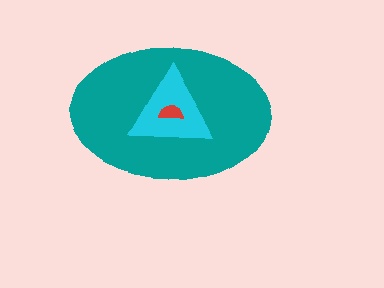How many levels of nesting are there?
3.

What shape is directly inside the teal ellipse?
The cyan triangle.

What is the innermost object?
The red semicircle.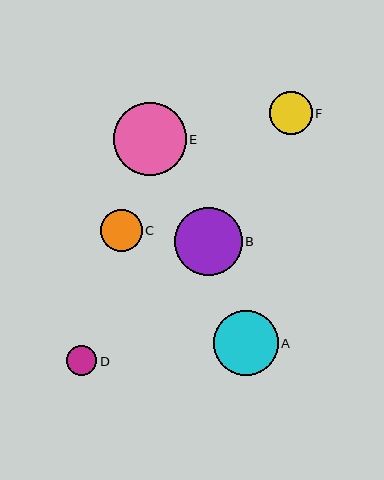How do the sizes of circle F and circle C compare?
Circle F and circle C are approximately the same size.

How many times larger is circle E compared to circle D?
Circle E is approximately 2.4 times the size of circle D.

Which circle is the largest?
Circle E is the largest with a size of approximately 73 pixels.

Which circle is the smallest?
Circle D is the smallest with a size of approximately 30 pixels.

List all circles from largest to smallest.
From largest to smallest: E, B, A, F, C, D.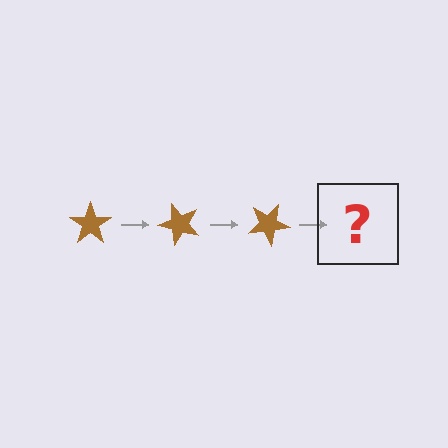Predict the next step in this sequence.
The next step is a brown star rotated 150 degrees.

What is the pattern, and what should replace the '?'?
The pattern is that the star rotates 50 degrees each step. The '?' should be a brown star rotated 150 degrees.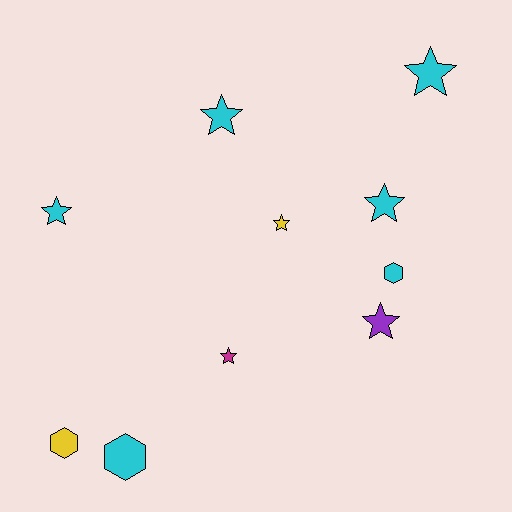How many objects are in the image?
There are 10 objects.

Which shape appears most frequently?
Star, with 7 objects.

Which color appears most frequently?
Cyan, with 6 objects.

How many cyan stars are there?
There are 4 cyan stars.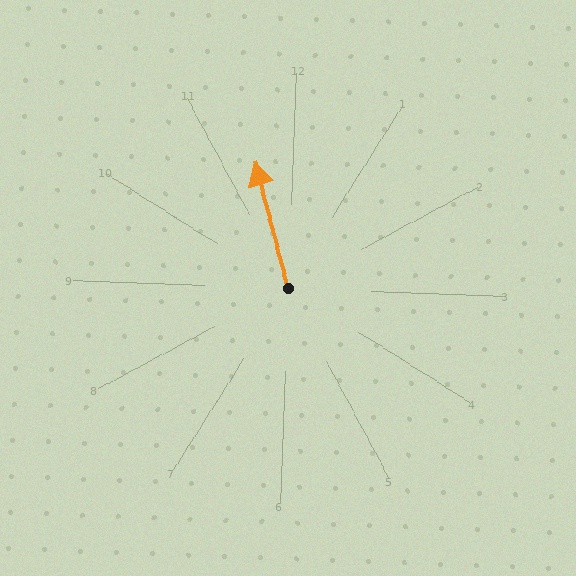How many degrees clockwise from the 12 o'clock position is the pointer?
Approximately 343 degrees.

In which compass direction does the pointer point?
North.